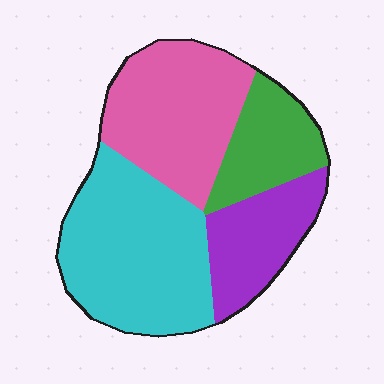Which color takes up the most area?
Cyan, at roughly 35%.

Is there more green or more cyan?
Cyan.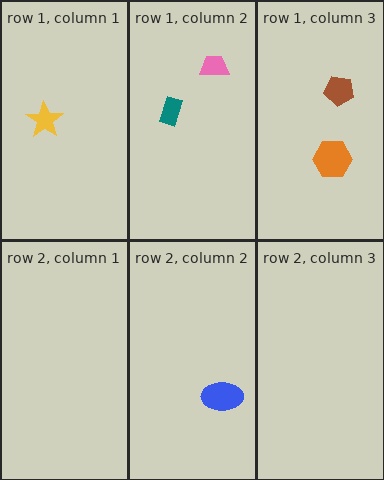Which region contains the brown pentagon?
The row 1, column 3 region.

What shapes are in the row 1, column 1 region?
The yellow star.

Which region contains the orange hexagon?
The row 1, column 3 region.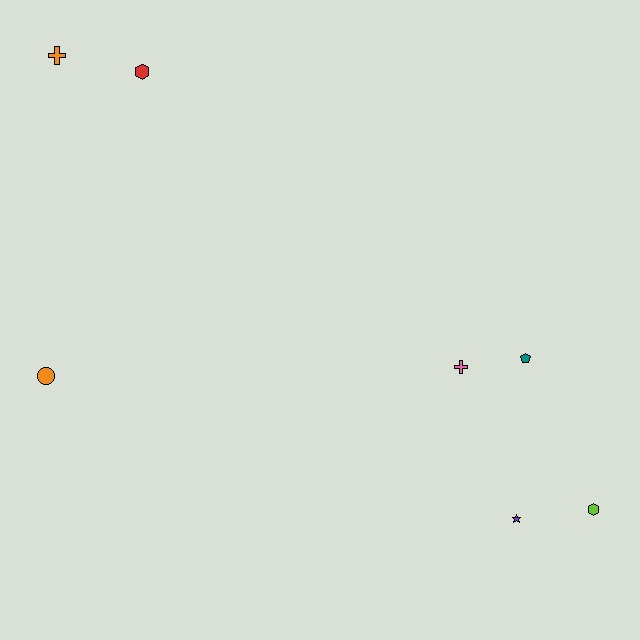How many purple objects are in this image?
There is 1 purple object.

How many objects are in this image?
There are 7 objects.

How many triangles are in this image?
There are no triangles.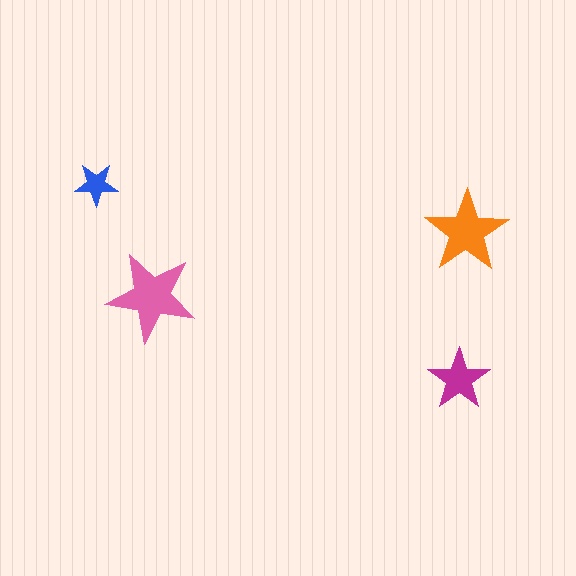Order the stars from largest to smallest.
the pink one, the orange one, the magenta one, the blue one.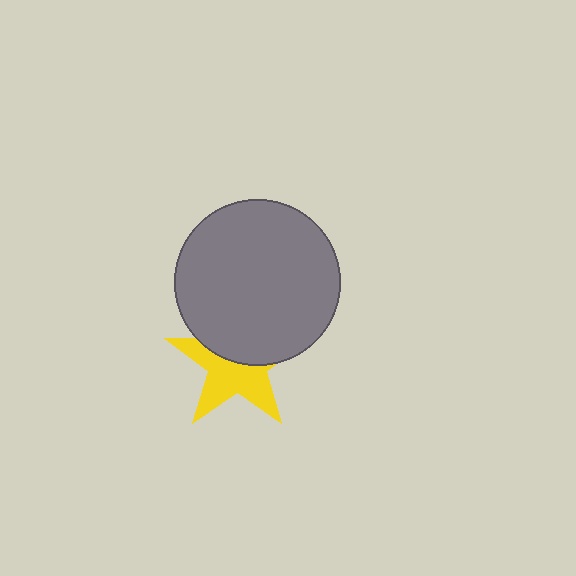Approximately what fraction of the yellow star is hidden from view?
Roughly 45% of the yellow star is hidden behind the gray circle.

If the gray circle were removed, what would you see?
You would see the complete yellow star.